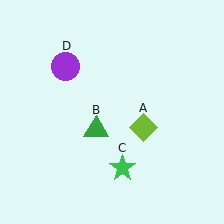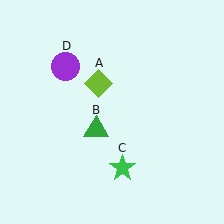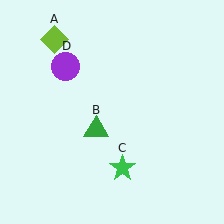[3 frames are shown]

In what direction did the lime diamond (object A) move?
The lime diamond (object A) moved up and to the left.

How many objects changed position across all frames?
1 object changed position: lime diamond (object A).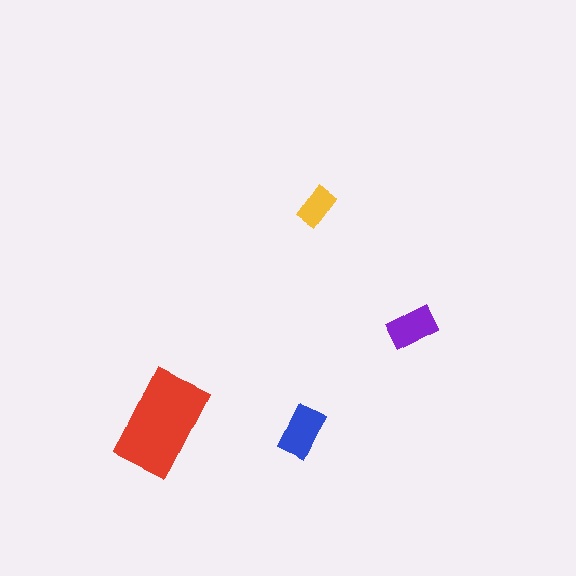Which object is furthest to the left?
The red rectangle is leftmost.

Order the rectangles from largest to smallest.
the red one, the blue one, the purple one, the yellow one.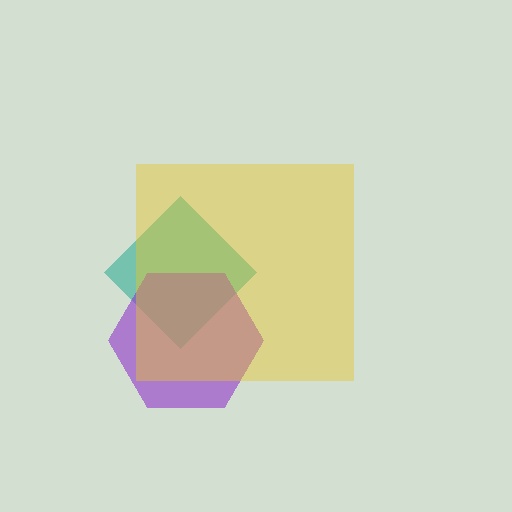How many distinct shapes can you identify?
There are 3 distinct shapes: a teal diamond, a purple hexagon, a yellow square.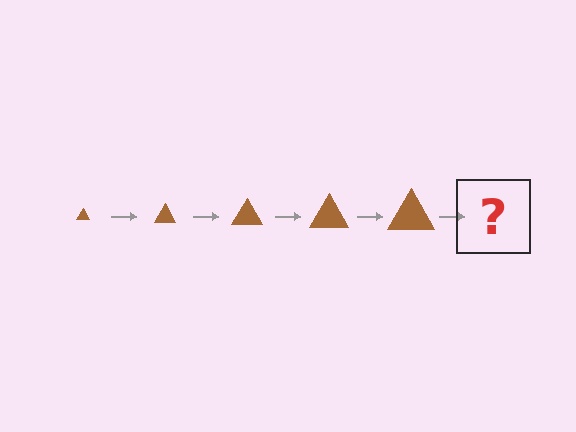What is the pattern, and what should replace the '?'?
The pattern is that the triangle gets progressively larger each step. The '?' should be a brown triangle, larger than the previous one.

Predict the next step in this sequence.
The next step is a brown triangle, larger than the previous one.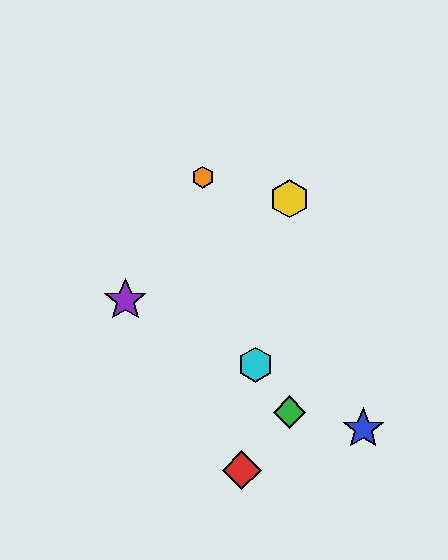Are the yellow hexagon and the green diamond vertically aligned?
Yes, both are at x≈290.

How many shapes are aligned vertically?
2 shapes (the green diamond, the yellow hexagon) are aligned vertically.